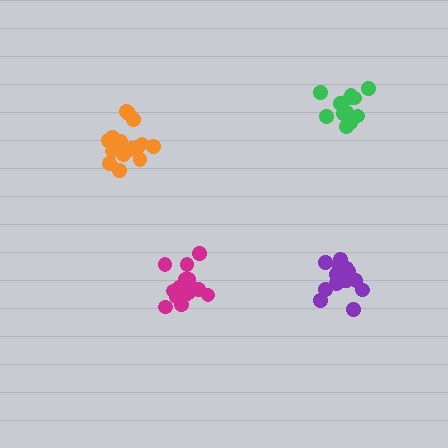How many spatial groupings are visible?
There are 4 spatial groupings.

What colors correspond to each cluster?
The clusters are colored: green, orange, magenta, purple.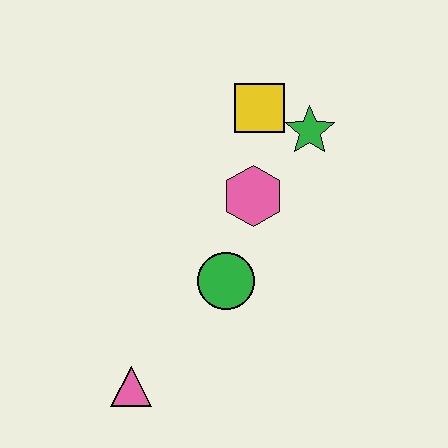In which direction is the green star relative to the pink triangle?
The green star is above the pink triangle.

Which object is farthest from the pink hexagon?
The pink triangle is farthest from the pink hexagon.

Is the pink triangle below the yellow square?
Yes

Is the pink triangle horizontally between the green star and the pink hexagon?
No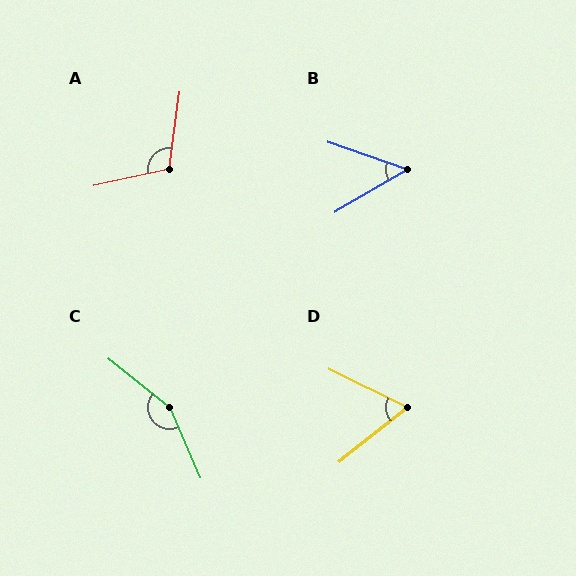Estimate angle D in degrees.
Approximately 65 degrees.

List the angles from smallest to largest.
B (49°), D (65°), A (110°), C (152°).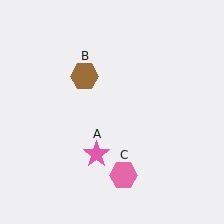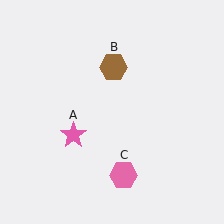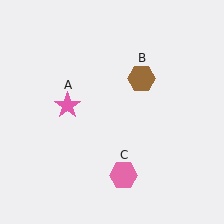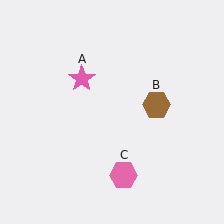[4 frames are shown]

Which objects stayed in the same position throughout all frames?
Pink hexagon (object C) remained stationary.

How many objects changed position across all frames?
2 objects changed position: pink star (object A), brown hexagon (object B).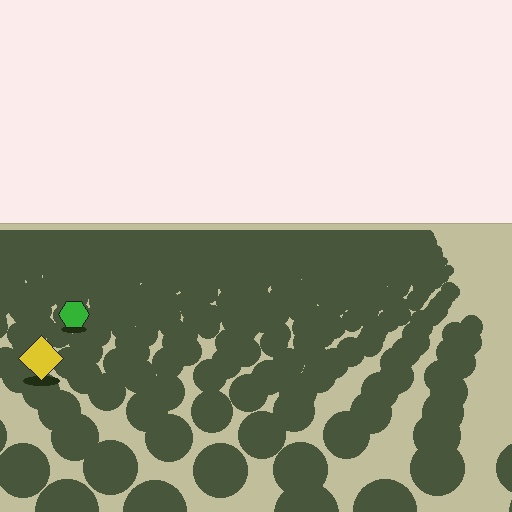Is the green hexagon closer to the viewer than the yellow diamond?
No. The yellow diamond is closer — you can tell from the texture gradient: the ground texture is coarser near it.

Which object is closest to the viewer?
The yellow diamond is closest. The texture marks near it are larger and more spread out.